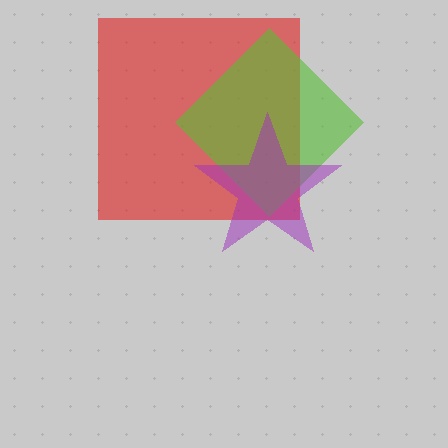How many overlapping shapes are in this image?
There are 3 overlapping shapes in the image.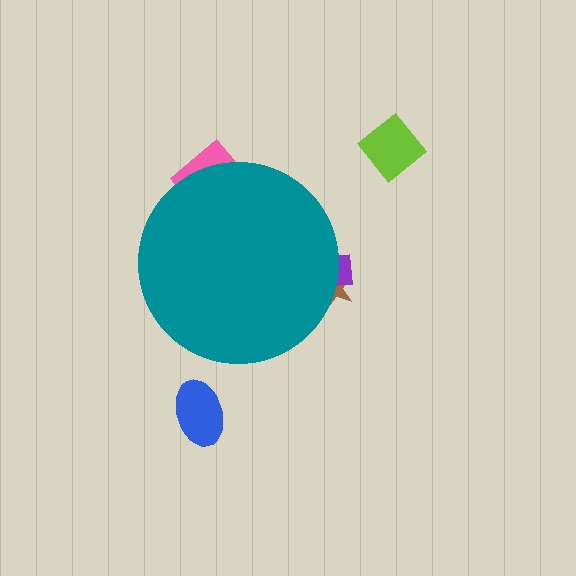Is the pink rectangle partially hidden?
Yes, the pink rectangle is partially hidden behind the teal circle.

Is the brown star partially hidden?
Yes, the brown star is partially hidden behind the teal circle.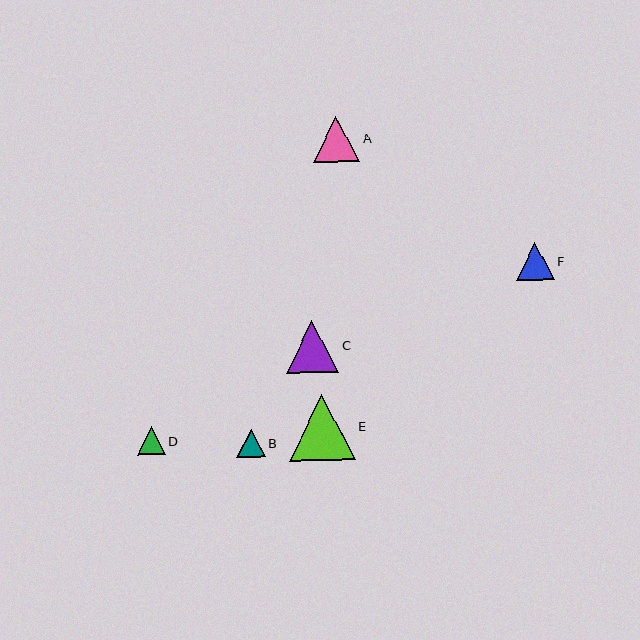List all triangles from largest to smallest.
From largest to smallest: E, C, A, F, B, D.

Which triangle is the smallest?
Triangle D is the smallest with a size of approximately 28 pixels.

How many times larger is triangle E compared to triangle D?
Triangle E is approximately 2.4 times the size of triangle D.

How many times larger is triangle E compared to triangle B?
Triangle E is approximately 2.3 times the size of triangle B.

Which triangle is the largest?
Triangle E is the largest with a size of approximately 66 pixels.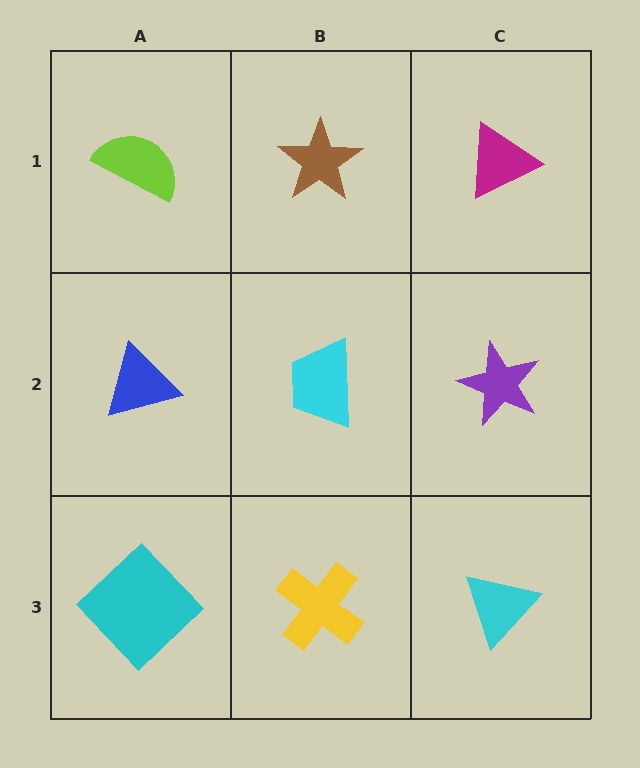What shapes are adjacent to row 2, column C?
A magenta triangle (row 1, column C), a cyan triangle (row 3, column C), a cyan trapezoid (row 2, column B).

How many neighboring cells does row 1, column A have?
2.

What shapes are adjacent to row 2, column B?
A brown star (row 1, column B), a yellow cross (row 3, column B), a blue triangle (row 2, column A), a purple star (row 2, column C).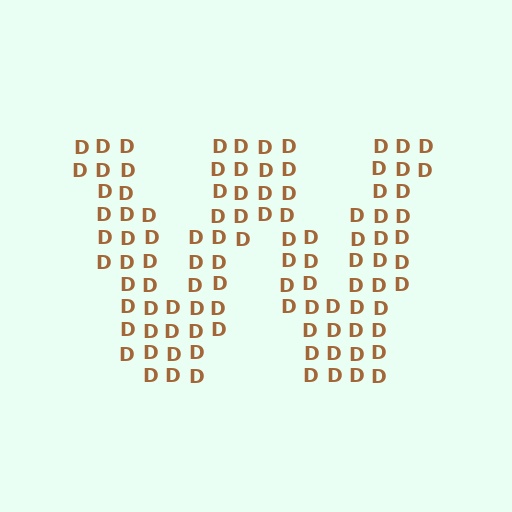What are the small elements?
The small elements are letter D's.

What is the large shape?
The large shape is the letter W.